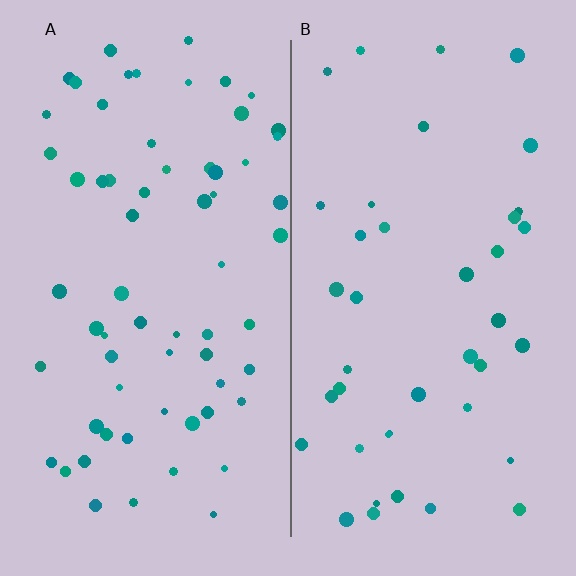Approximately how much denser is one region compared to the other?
Approximately 1.6× — region A over region B.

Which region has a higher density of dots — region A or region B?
A (the left).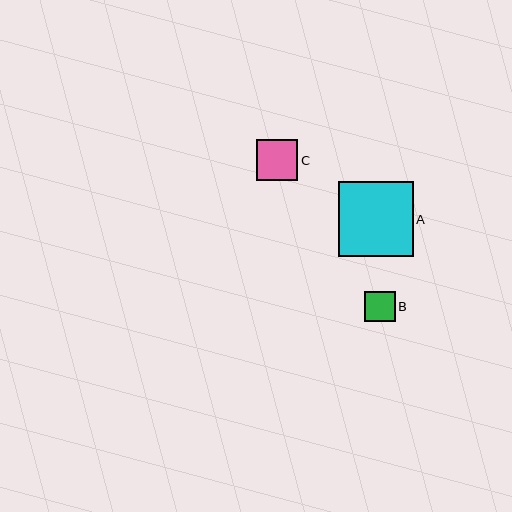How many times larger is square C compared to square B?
Square C is approximately 1.4 times the size of square B.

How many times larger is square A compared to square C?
Square A is approximately 1.8 times the size of square C.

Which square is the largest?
Square A is the largest with a size of approximately 75 pixels.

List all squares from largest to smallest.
From largest to smallest: A, C, B.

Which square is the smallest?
Square B is the smallest with a size of approximately 30 pixels.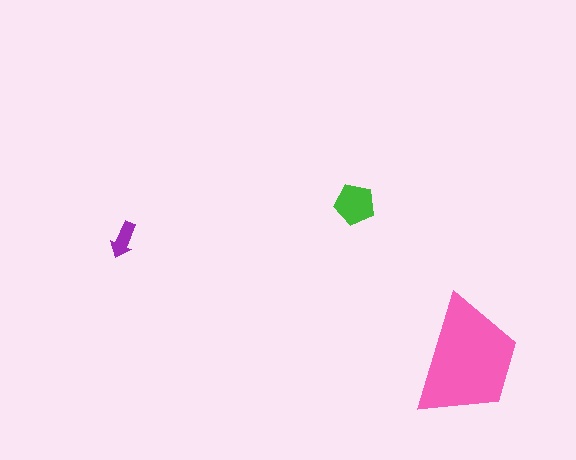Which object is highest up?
The green pentagon is topmost.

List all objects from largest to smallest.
The pink trapezoid, the green pentagon, the purple arrow.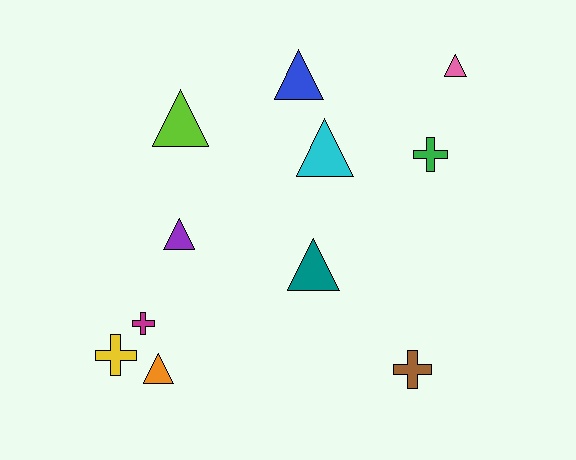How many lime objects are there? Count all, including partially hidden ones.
There is 1 lime object.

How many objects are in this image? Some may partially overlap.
There are 11 objects.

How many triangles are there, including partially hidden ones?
There are 7 triangles.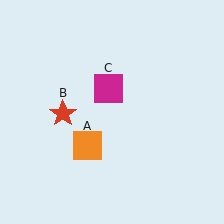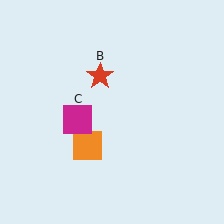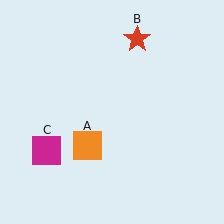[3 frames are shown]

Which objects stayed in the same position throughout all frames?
Orange square (object A) remained stationary.